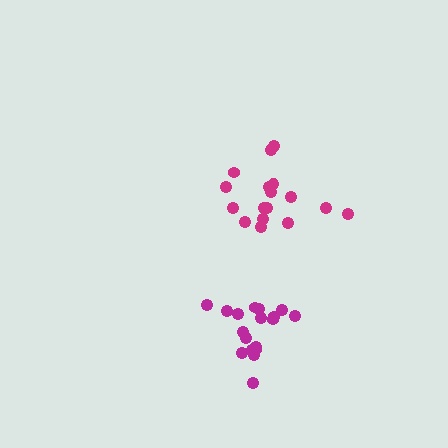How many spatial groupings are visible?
There are 2 spatial groupings.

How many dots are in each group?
Group 1: 17 dots, Group 2: 18 dots (35 total).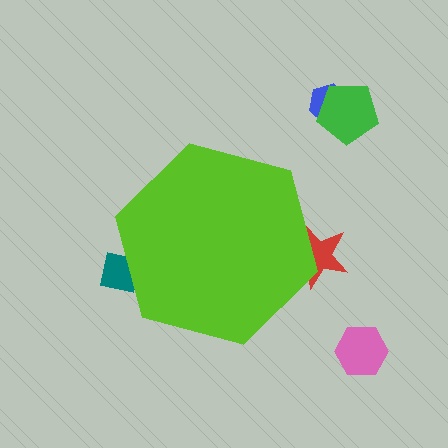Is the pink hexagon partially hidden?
No, the pink hexagon is fully visible.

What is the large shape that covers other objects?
A lime hexagon.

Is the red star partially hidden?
Yes, the red star is partially hidden behind the lime hexagon.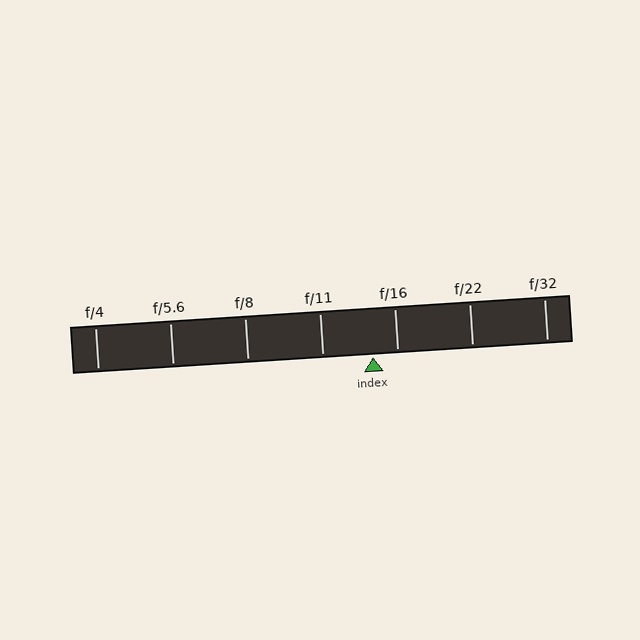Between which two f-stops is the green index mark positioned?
The index mark is between f/11 and f/16.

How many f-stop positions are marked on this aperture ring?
There are 7 f-stop positions marked.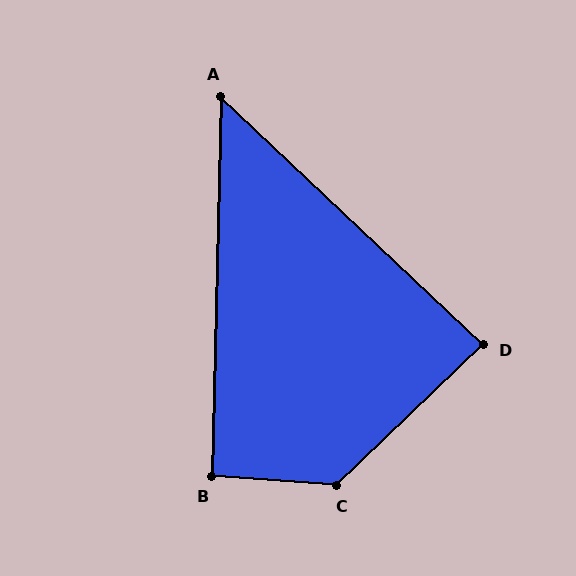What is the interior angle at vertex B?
Approximately 93 degrees (approximately right).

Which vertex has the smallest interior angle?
A, at approximately 48 degrees.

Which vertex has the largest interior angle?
C, at approximately 132 degrees.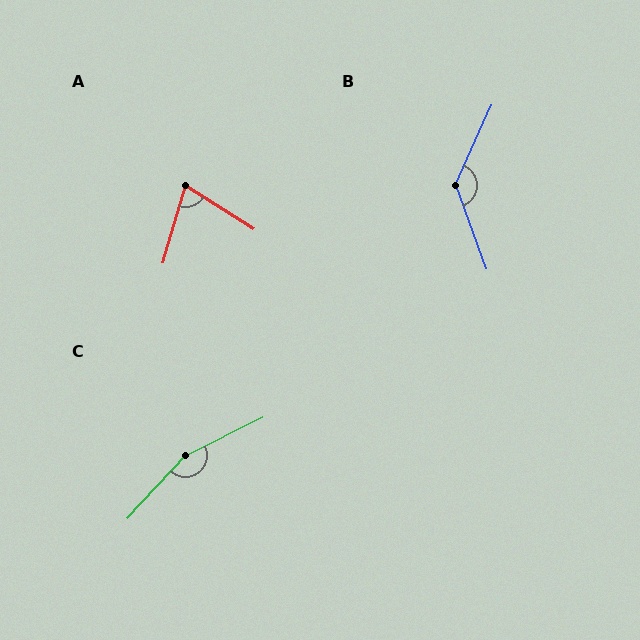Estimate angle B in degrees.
Approximately 136 degrees.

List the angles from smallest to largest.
A (74°), B (136°), C (159°).